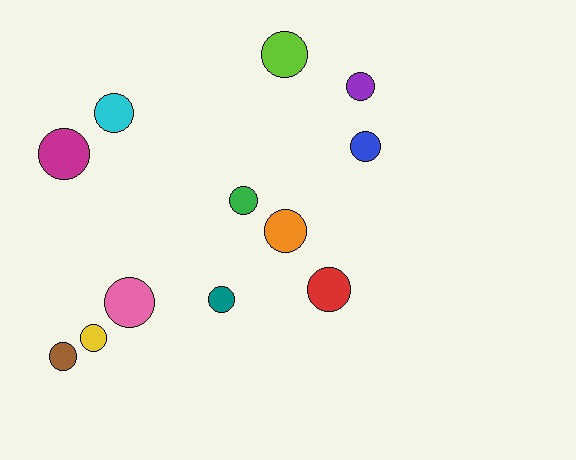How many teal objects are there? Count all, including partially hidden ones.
There is 1 teal object.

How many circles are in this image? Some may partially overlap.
There are 12 circles.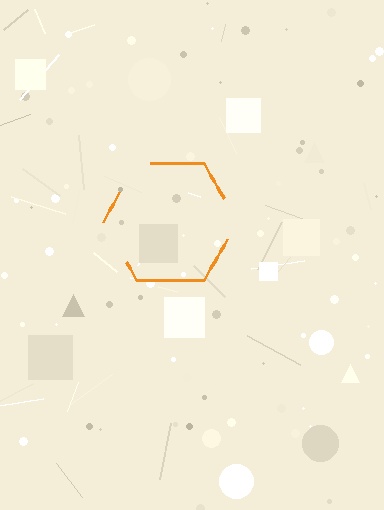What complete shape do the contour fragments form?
The contour fragments form a hexagon.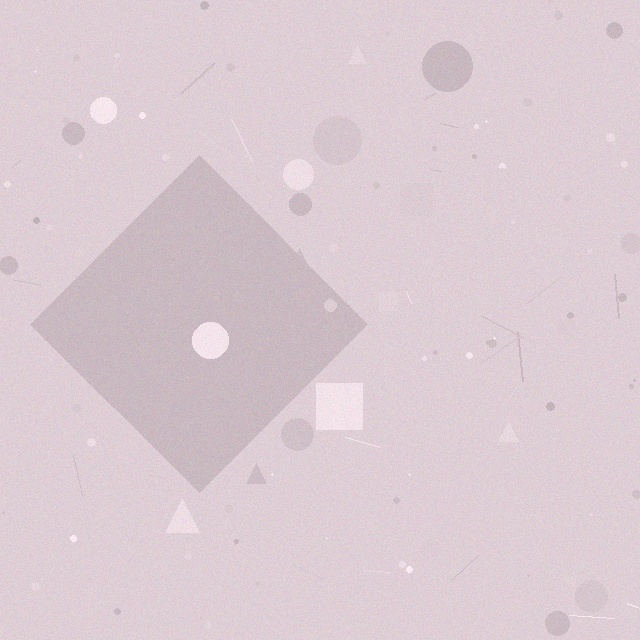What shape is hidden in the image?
A diamond is hidden in the image.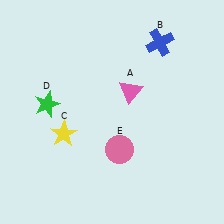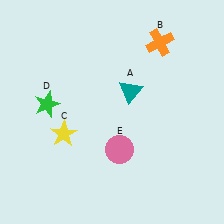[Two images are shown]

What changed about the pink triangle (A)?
In Image 1, A is pink. In Image 2, it changed to teal.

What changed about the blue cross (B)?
In Image 1, B is blue. In Image 2, it changed to orange.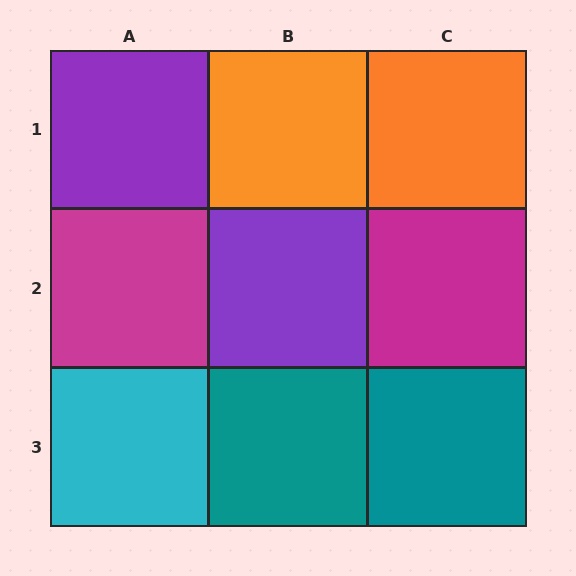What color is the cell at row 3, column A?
Cyan.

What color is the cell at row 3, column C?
Teal.